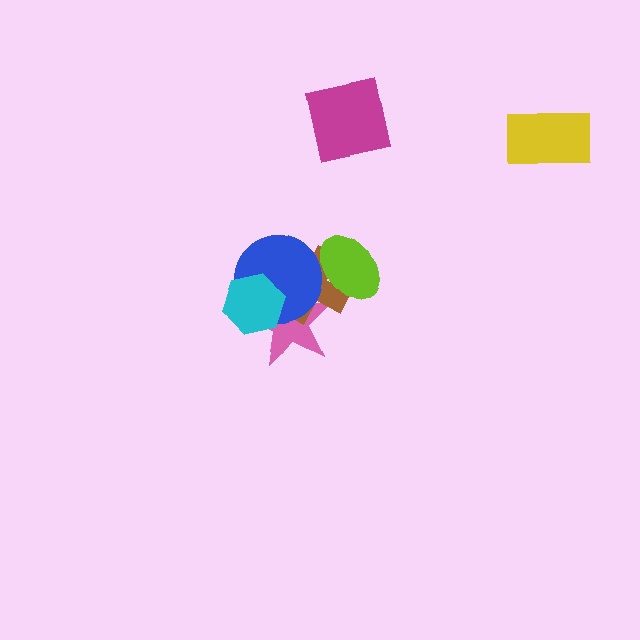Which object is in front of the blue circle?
The cyan hexagon is in front of the blue circle.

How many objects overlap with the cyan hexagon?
3 objects overlap with the cyan hexagon.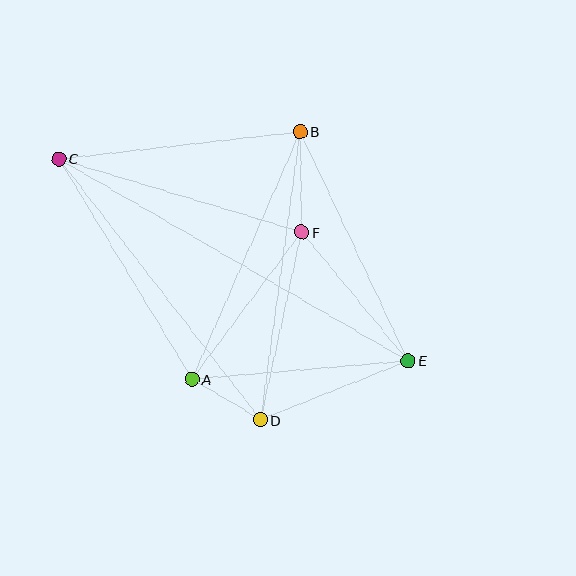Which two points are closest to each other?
Points A and D are closest to each other.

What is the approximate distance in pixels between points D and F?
The distance between D and F is approximately 192 pixels.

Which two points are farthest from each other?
Points C and E are farthest from each other.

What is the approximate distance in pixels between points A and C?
The distance between A and C is approximately 258 pixels.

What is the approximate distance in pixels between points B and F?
The distance between B and F is approximately 101 pixels.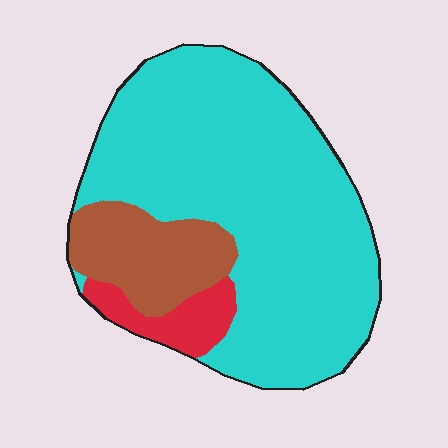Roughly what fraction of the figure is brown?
Brown covers 17% of the figure.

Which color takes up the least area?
Red, at roughly 10%.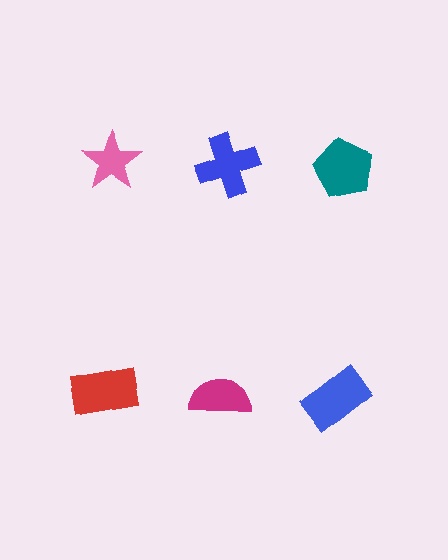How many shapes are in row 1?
3 shapes.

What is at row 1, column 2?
A blue cross.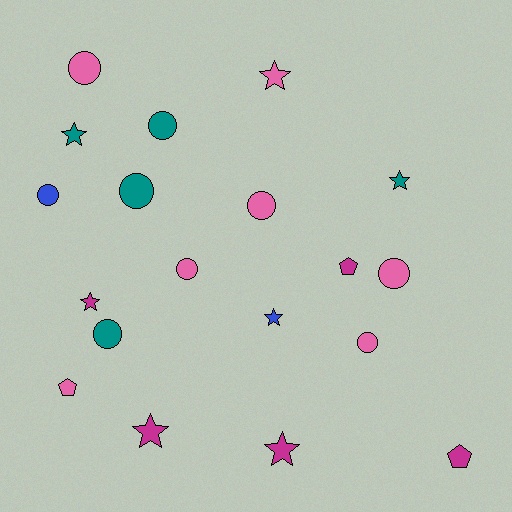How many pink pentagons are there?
There is 1 pink pentagon.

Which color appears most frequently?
Pink, with 7 objects.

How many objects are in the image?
There are 19 objects.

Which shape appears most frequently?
Circle, with 9 objects.